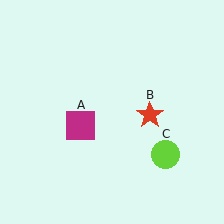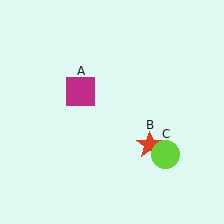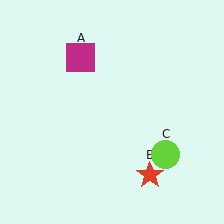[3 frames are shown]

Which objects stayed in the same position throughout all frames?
Lime circle (object C) remained stationary.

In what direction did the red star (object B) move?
The red star (object B) moved down.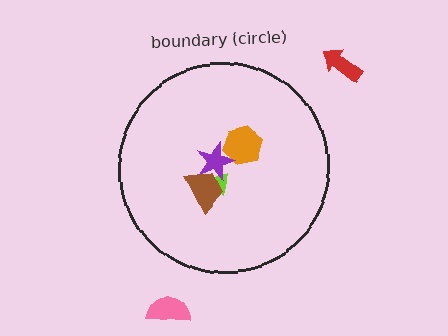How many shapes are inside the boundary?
4 inside, 2 outside.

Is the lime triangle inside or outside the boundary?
Inside.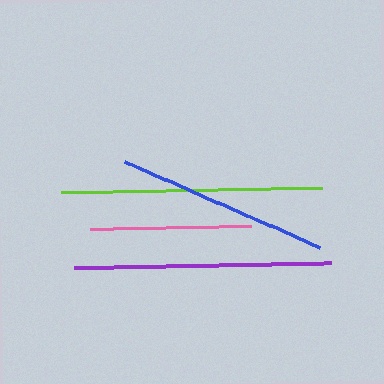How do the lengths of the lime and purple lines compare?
The lime and purple lines are approximately the same length.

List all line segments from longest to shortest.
From longest to shortest: lime, purple, blue, pink.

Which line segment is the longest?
The lime line is the longest at approximately 261 pixels.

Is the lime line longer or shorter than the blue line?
The lime line is longer than the blue line.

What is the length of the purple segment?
The purple segment is approximately 257 pixels long.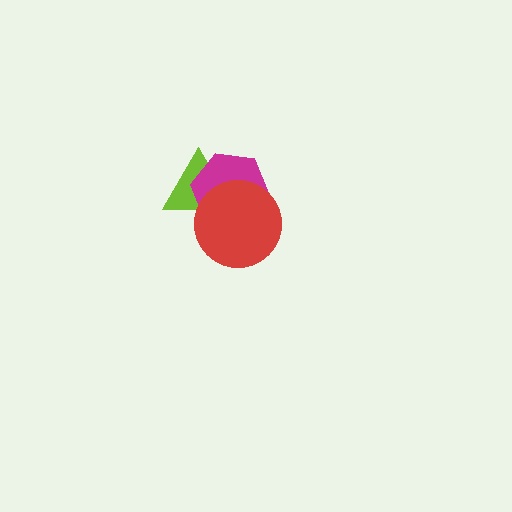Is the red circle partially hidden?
No, no other shape covers it.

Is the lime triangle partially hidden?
Yes, it is partially covered by another shape.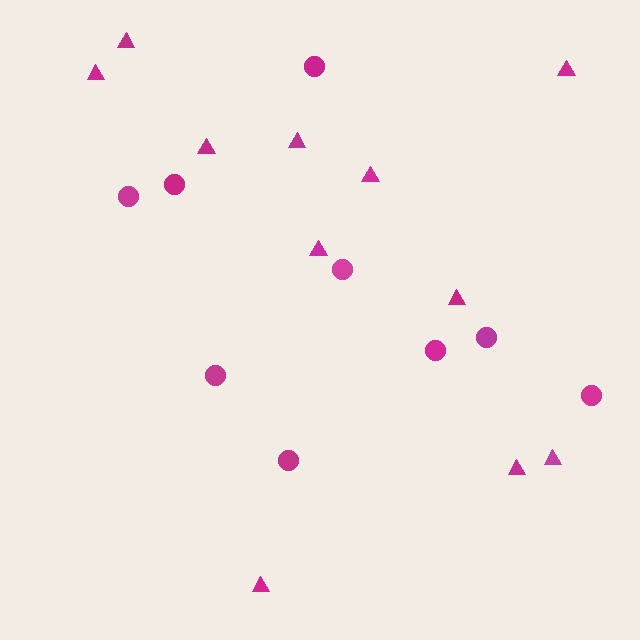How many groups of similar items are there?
There are 2 groups: one group of triangles (11) and one group of circles (9).